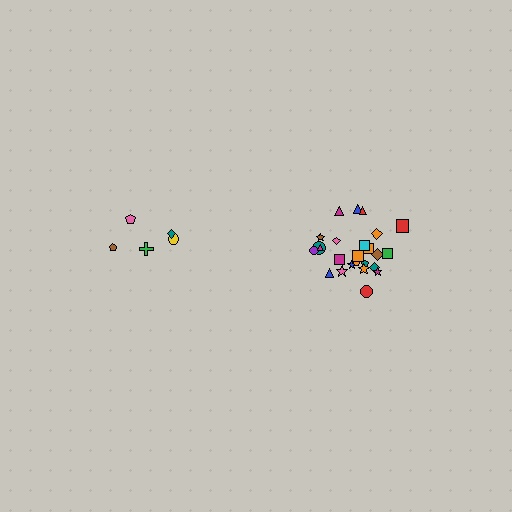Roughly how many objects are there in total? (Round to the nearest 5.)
Roughly 30 objects in total.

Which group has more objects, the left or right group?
The right group.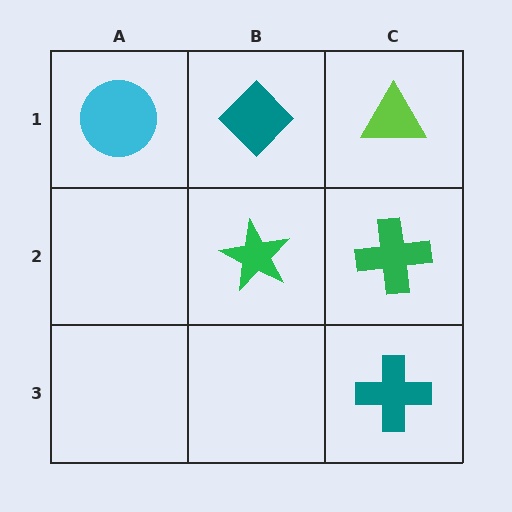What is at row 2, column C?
A green cross.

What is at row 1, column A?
A cyan circle.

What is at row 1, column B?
A teal diamond.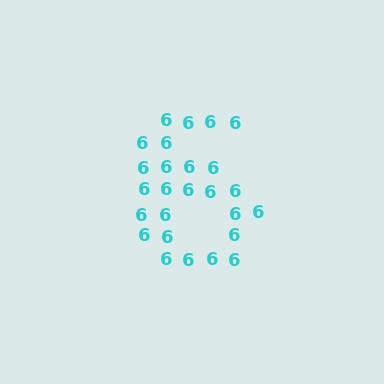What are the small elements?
The small elements are digit 6's.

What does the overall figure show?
The overall figure shows the digit 6.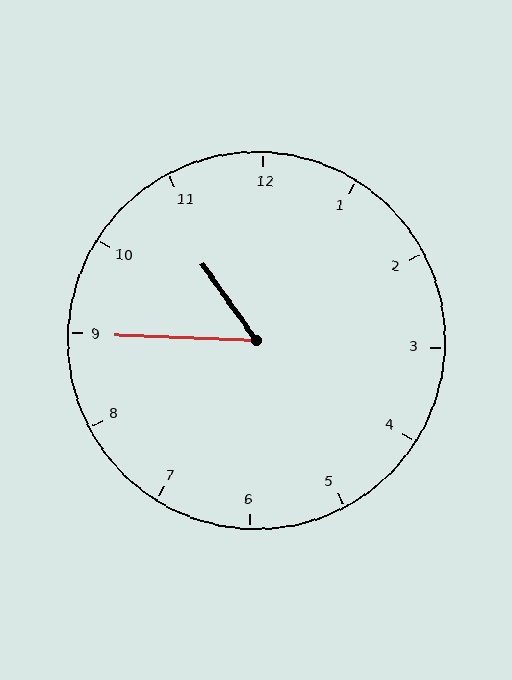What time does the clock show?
10:45.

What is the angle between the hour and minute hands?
Approximately 52 degrees.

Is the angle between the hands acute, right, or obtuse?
It is acute.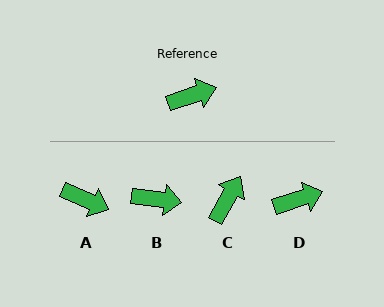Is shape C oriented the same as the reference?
No, it is off by about 42 degrees.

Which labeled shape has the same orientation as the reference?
D.